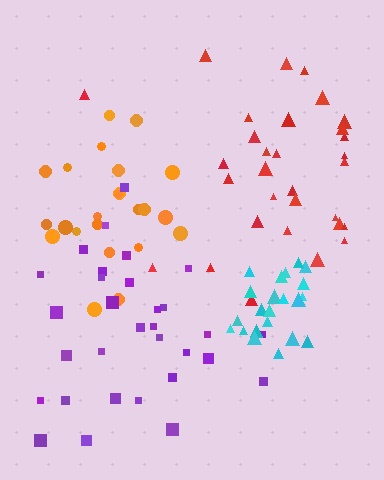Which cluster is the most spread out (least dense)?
Purple.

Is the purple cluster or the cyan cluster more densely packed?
Cyan.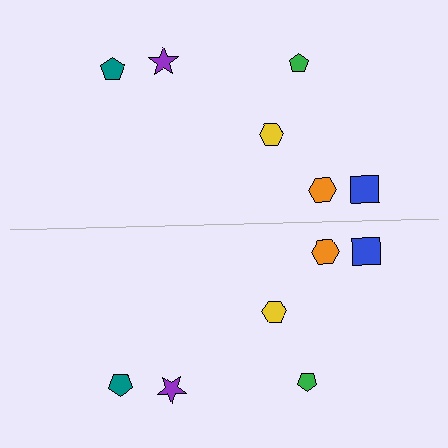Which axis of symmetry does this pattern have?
The pattern has a horizontal axis of symmetry running through the center of the image.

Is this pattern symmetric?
Yes, this pattern has bilateral (reflection) symmetry.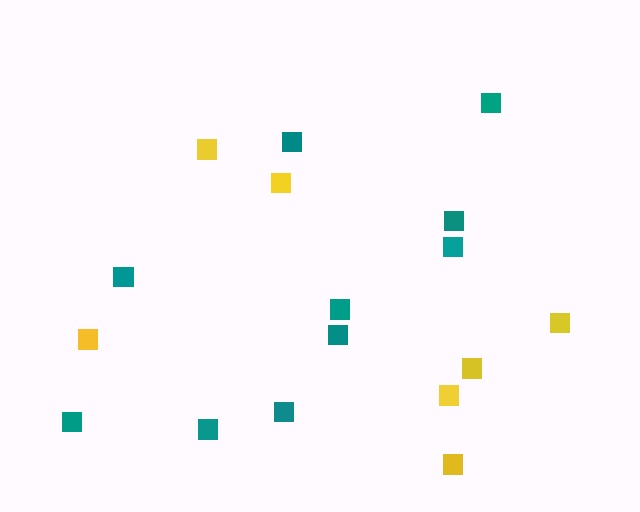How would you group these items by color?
There are 2 groups: one group of yellow squares (7) and one group of teal squares (10).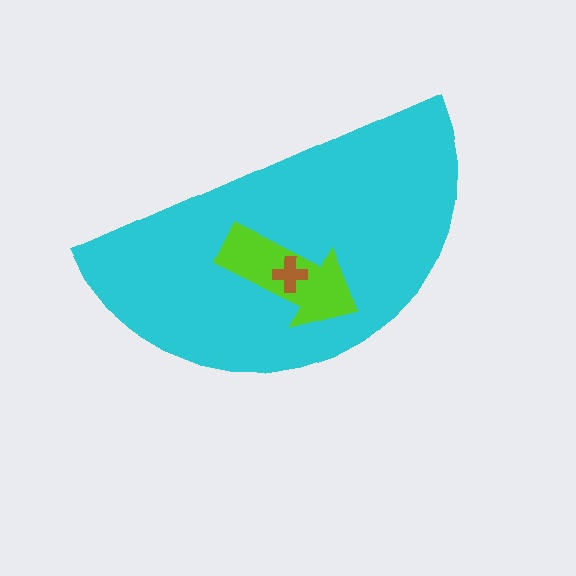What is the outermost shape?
The cyan semicircle.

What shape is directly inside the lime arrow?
The brown cross.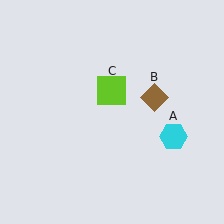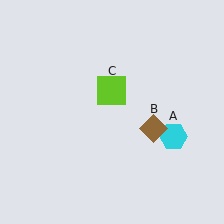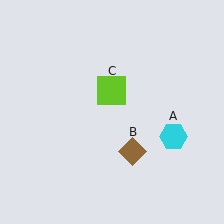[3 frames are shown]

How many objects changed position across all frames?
1 object changed position: brown diamond (object B).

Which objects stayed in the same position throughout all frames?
Cyan hexagon (object A) and lime square (object C) remained stationary.